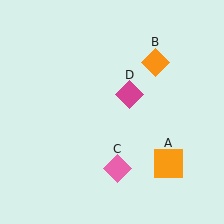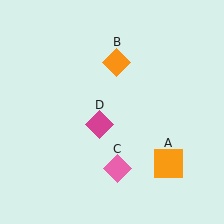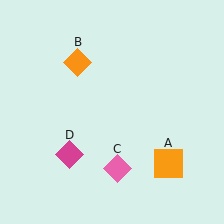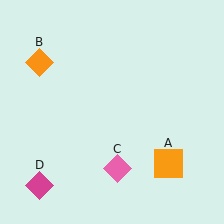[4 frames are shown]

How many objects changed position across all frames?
2 objects changed position: orange diamond (object B), magenta diamond (object D).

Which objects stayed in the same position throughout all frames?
Orange square (object A) and pink diamond (object C) remained stationary.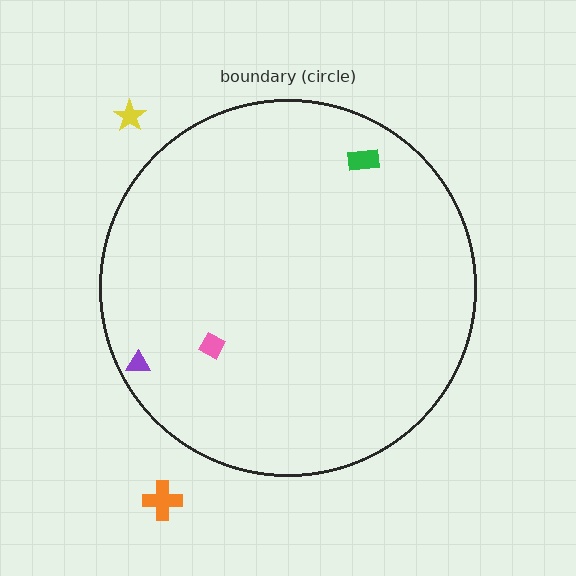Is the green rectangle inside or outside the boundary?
Inside.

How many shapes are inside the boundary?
3 inside, 2 outside.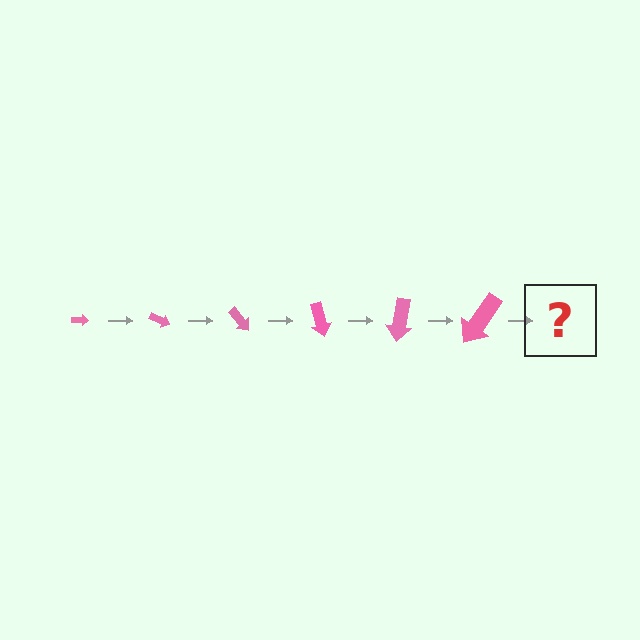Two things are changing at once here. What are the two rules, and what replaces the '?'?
The two rules are that the arrow grows larger each step and it rotates 25 degrees each step. The '?' should be an arrow, larger than the previous one and rotated 150 degrees from the start.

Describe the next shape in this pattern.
It should be an arrow, larger than the previous one and rotated 150 degrees from the start.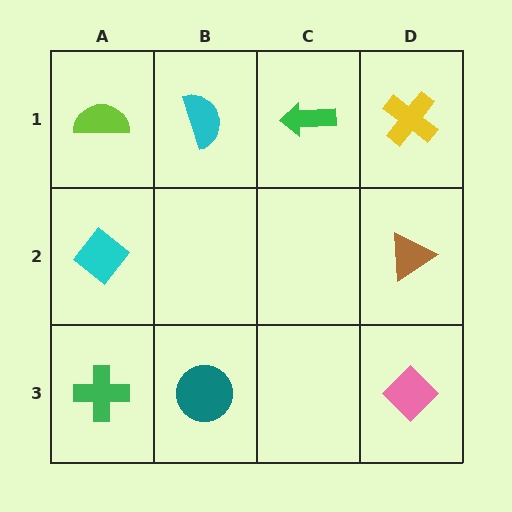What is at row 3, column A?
A green cross.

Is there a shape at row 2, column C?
No, that cell is empty.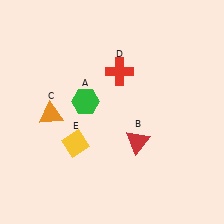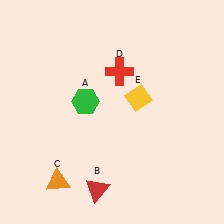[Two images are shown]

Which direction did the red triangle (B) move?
The red triangle (B) moved down.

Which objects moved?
The objects that moved are: the red triangle (B), the orange triangle (C), the yellow diamond (E).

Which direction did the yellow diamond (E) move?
The yellow diamond (E) moved right.